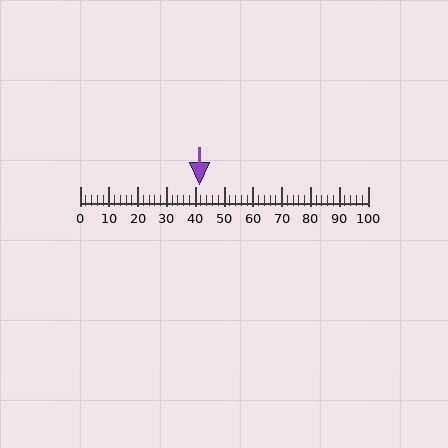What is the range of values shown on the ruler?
The ruler shows values from 0 to 100.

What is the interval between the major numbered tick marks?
The major tick marks are spaced 10 units apart.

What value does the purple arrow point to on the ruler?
The purple arrow points to approximately 42.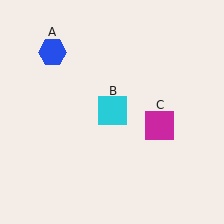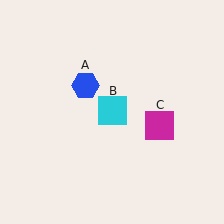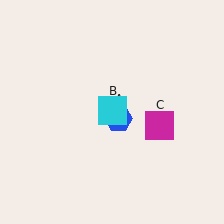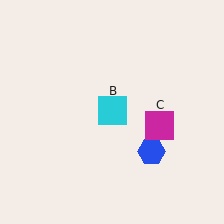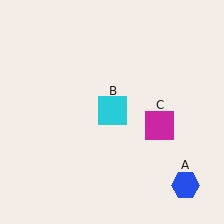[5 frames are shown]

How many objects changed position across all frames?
1 object changed position: blue hexagon (object A).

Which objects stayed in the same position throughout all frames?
Cyan square (object B) and magenta square (object C) remained stationary.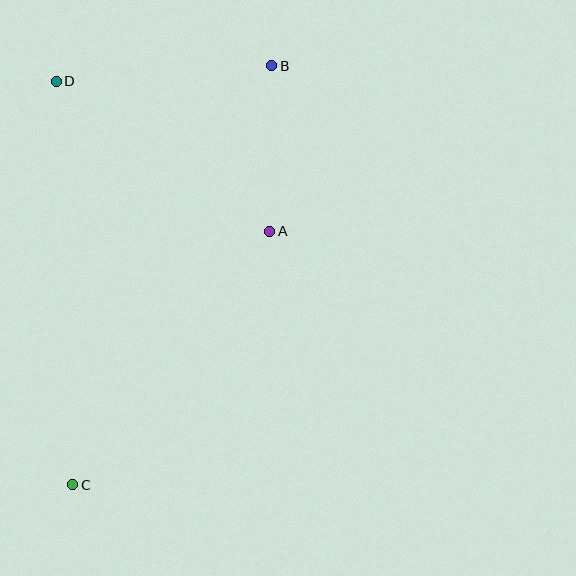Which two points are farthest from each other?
Points B and C are farthest from each other.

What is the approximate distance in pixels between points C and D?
The distance between C and D is approximately 404 pixels.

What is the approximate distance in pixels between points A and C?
The distance between A and C is approximately 321 pixels.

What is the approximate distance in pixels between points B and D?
The distance between B and D is approximately 216 pixels.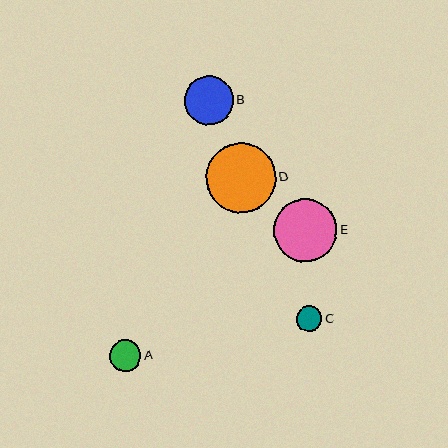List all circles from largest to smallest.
From largest to smallest: D, E, B, A, C.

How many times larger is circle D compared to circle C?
Circle D is approximately 2.7 times the size of circle C.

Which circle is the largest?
Circle D is the largest with a size of approximately 70 pixels.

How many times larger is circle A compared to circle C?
Circle A is approximately 1.2 times the size of circle C.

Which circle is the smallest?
Circle C is the smallest with a size of approximately 25 pixels.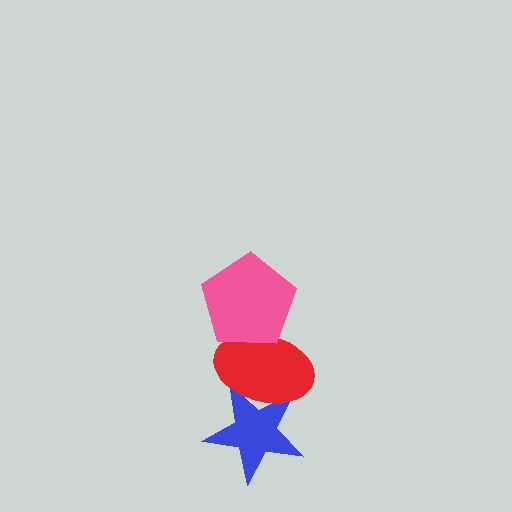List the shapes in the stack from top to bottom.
From top to bottom: the pink pentagon, the red ellipse, the blue star.